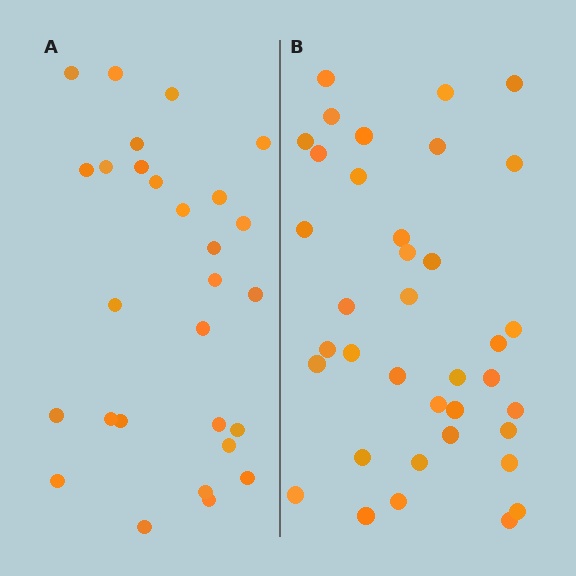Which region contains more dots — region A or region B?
Region B (the right region) has more dots.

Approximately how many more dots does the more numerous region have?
Region B has roughly 8 or so more dots than region A.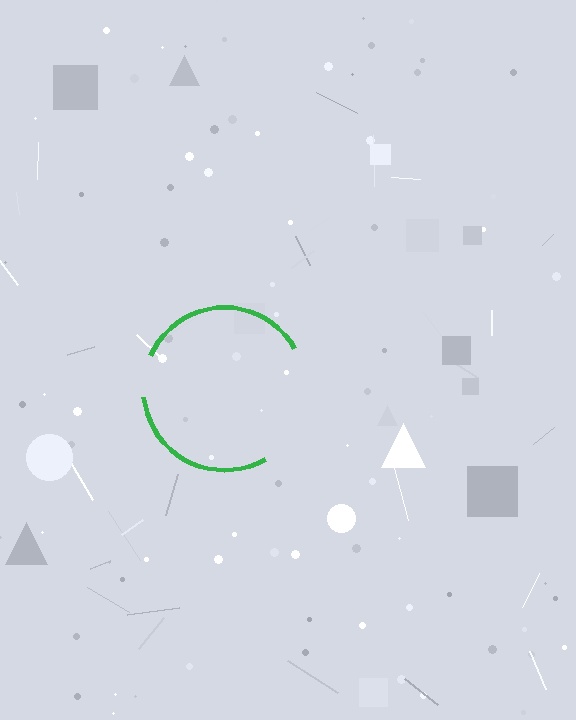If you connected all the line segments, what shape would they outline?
They would outline a circle.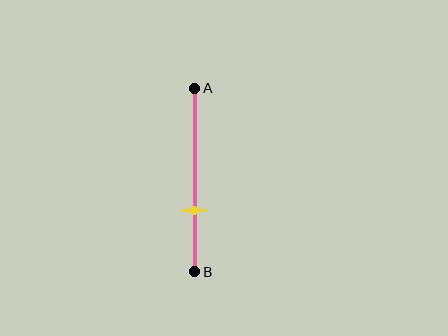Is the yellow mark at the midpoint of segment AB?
No, the mark is at about 65% from A, not at the 50% midpoint.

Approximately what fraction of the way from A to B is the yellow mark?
The yellow mark is approximately 65% of the way from A to B.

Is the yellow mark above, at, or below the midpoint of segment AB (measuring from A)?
The yellow mark is below the midpoint of segment AB.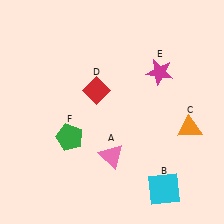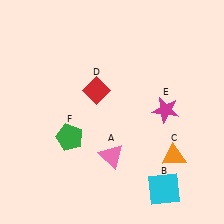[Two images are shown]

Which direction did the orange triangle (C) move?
The orange triangle (C) moved down.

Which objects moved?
The objects that moved are: the orange triangle (C), the magenta star (E).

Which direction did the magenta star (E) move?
The magenta star (E) moved down.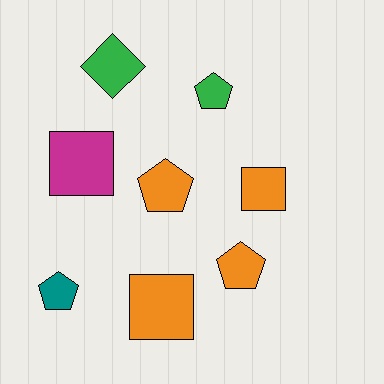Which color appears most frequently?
Orange, with 4 objects.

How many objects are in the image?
There are 8 objects.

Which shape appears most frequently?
Pentagon, with 4 objects.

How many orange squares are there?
There are 2 orange squares.